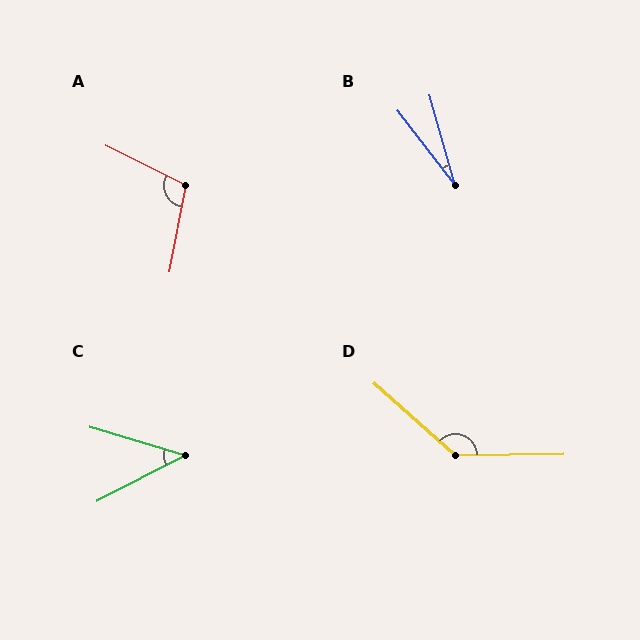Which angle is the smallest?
B, at approximately 22 degrees.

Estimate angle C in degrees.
Approximately 43 degrees.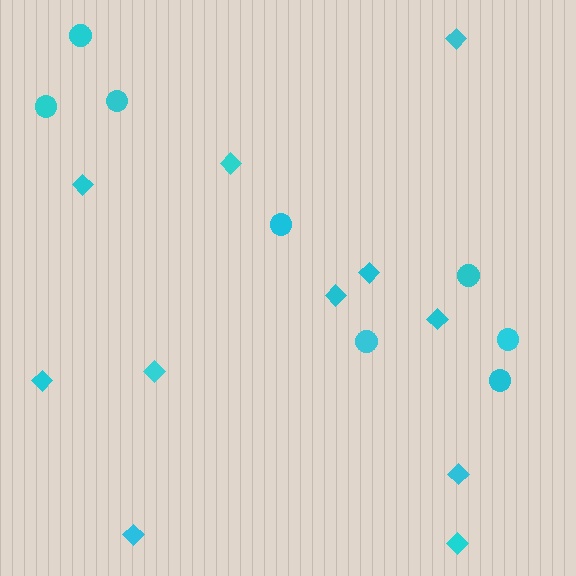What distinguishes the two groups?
There are 2 groups: one group of circles (8) and one group of diamonds (11).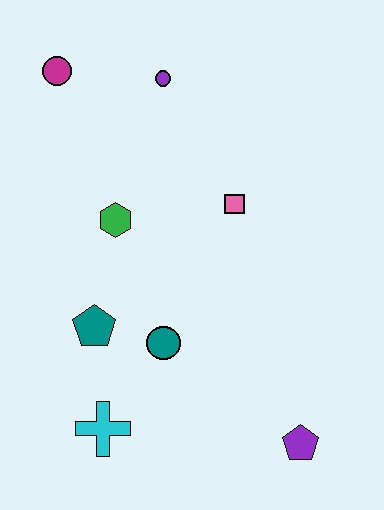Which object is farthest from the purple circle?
The purple pentagon is farthest from the purple circle.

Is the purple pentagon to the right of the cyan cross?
Yes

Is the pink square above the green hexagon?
Yes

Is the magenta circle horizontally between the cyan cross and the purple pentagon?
No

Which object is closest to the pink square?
The green hexagon is closest to the pink square.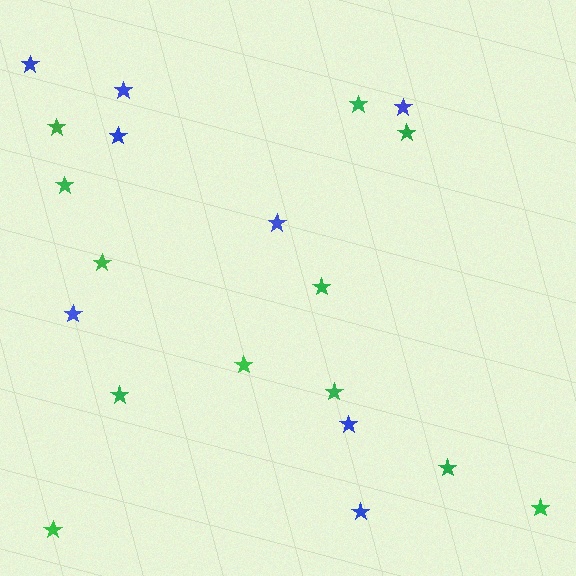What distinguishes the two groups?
There are 2 groups: one group of green stars (12) and one group of blue stars (8).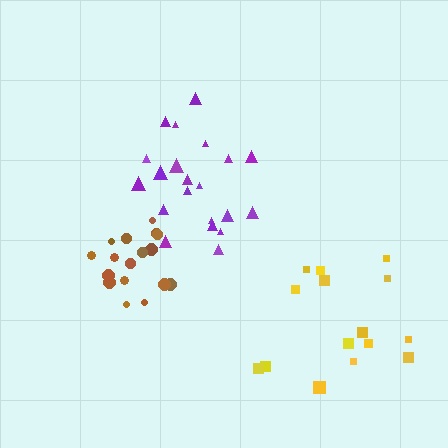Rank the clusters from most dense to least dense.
brown, purple, yellow.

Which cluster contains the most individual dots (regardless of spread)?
Purple (21).